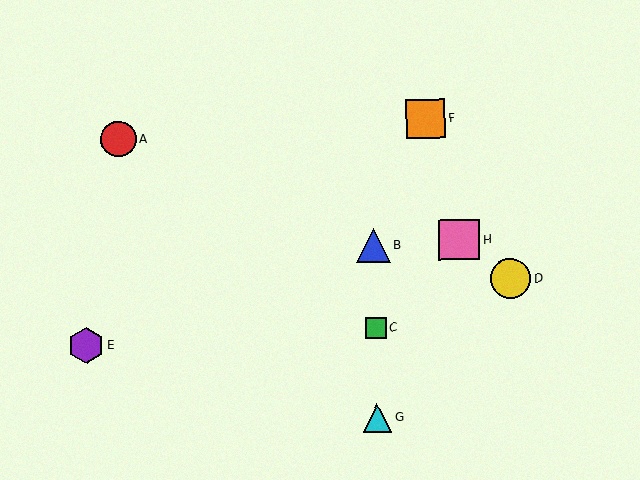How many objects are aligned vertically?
3 objects (B, C, G) are aligned vertically.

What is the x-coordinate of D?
Object D is at x≈510.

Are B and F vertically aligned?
No, B is at x≈374 and F is at x≈426.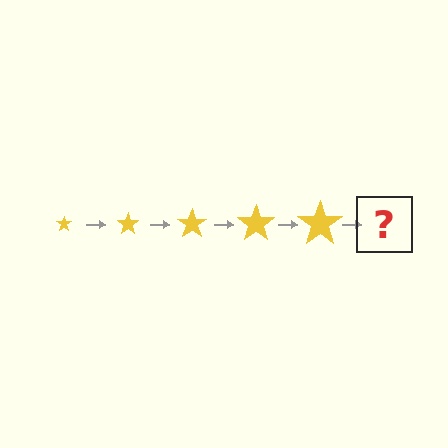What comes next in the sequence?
The next element should be a yellow star, larger than the previous one.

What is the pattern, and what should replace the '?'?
The pattern is that the star gets progressively larger each step. The '?' should be a yellow star, larger than the previous one.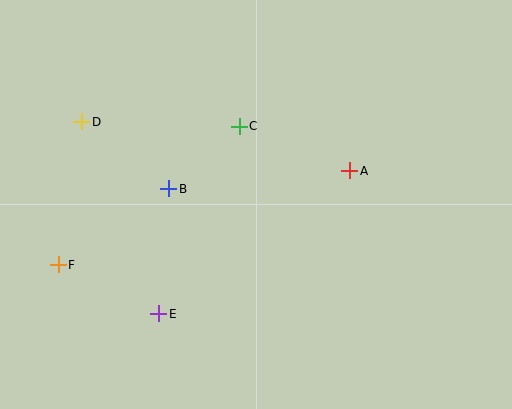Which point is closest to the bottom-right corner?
Point A is closest to the bottom-right corner.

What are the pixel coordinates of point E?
Point E is at (159, 314).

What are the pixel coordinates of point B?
Point B is at (169, 189).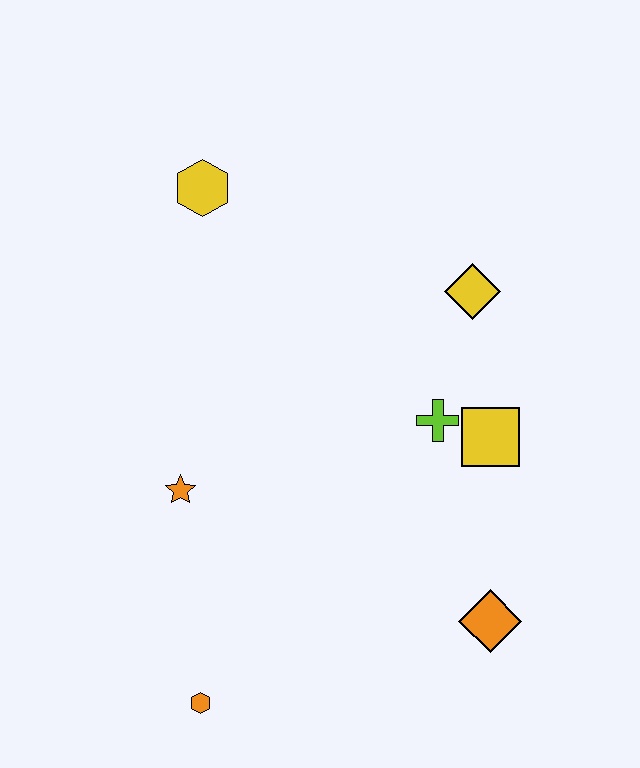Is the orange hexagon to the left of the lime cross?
Yes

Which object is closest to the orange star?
The orange hexagon is closest to the orange star.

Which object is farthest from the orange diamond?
The yellow hexagon is farthest from the orange diamond.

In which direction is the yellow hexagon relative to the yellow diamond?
The yellow hexagon is to the left of the yellow diamond.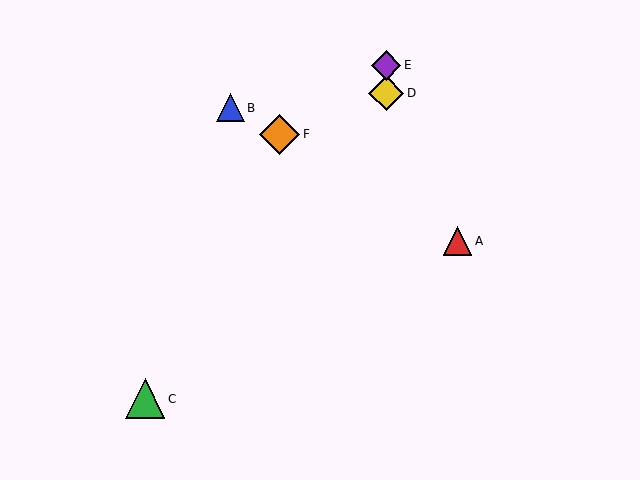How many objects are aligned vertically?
2 objects (D, E) are aligned vertically.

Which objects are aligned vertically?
Objects D, E are aligned vertically.